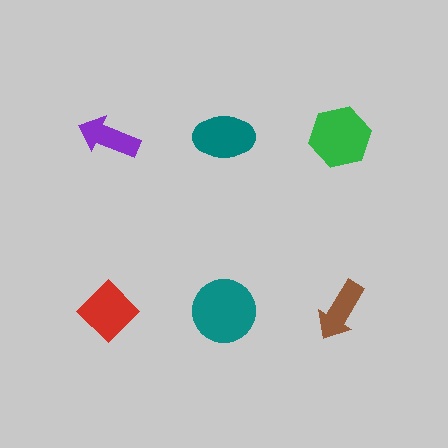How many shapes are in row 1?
3 shapes.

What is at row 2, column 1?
A red diamond.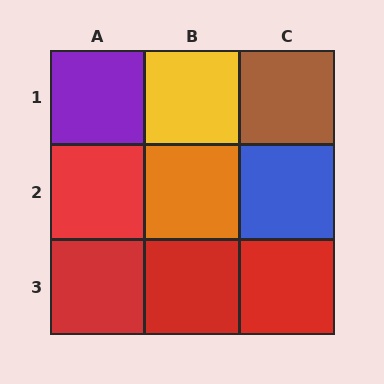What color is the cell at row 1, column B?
Yellow.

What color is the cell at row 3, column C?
Red.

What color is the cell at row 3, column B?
Red.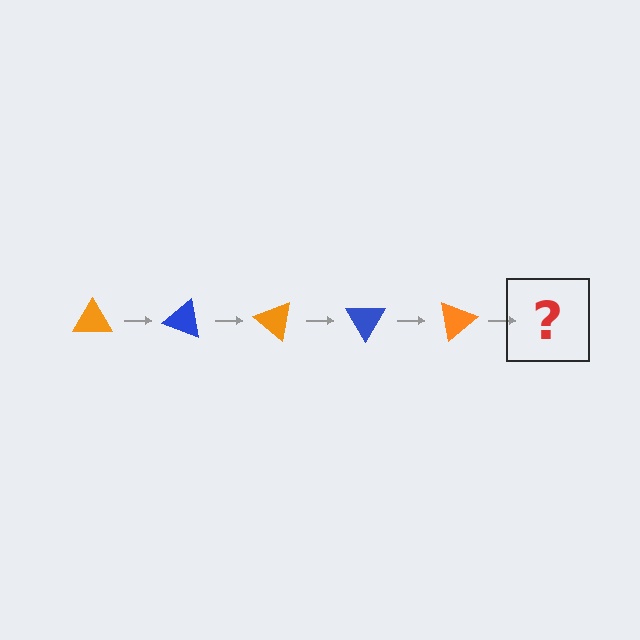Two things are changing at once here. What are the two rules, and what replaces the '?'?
The two rules are that it rotates 20 degrees each step and the color cycles through orange and blue. The '?' should be a blue triangle, rotated 100 degrees from the start.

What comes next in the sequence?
The next element should be a blue triangle, rotated 100 degrees from the start.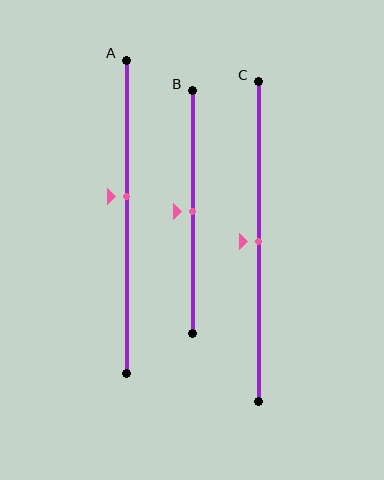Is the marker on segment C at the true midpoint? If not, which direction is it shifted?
Yes, the marker on segment C is at the true midpoint.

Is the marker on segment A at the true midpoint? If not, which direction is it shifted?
No, the marker on segment A is shifted upward by about 6% of the segment length.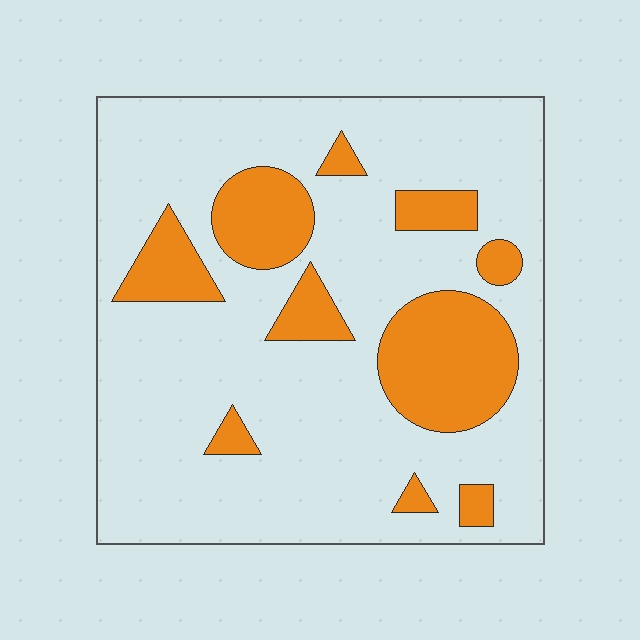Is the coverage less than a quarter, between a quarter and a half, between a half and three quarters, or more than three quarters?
Less than a quarter.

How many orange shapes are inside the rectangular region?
10.